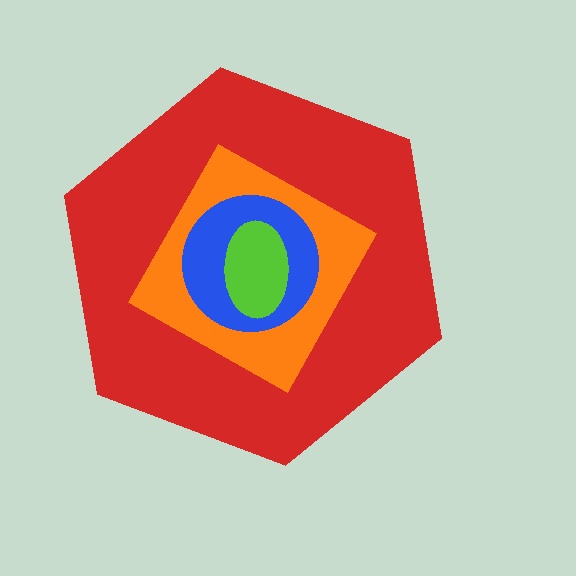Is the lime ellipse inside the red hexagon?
Yes.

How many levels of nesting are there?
4.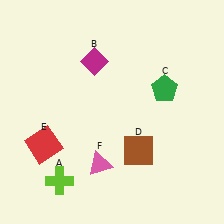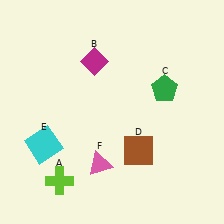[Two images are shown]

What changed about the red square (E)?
In Image 1, E is red. In Image 2, it changed to cyan.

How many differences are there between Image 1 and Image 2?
There is 1 difference between the two images.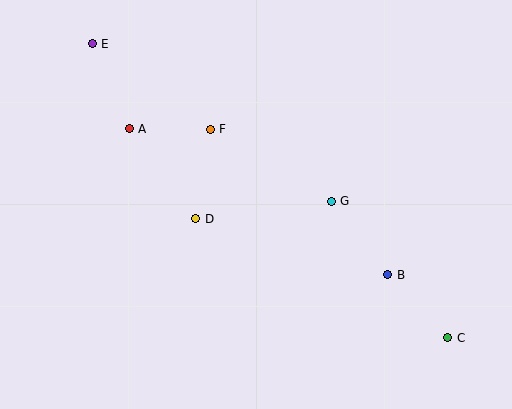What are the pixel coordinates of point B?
Point B is at (388, 275).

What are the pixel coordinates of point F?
Point F is at (210, 129).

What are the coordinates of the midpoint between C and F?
The midpoint between C and F is at (329, 234).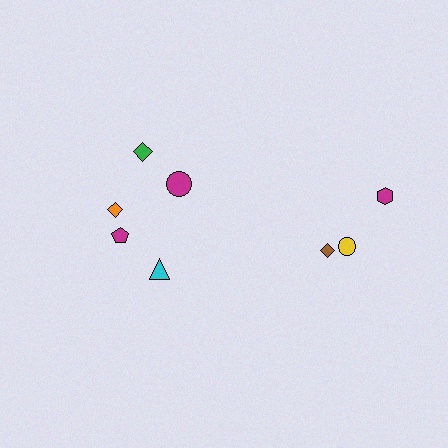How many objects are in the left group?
There are 5 objects.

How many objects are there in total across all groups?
There are 8 objects.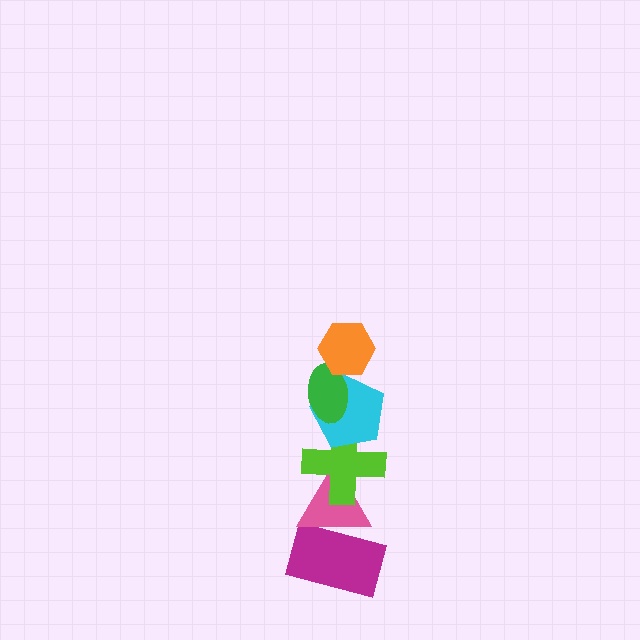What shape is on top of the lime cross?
The cyan pentagon is on top of the lime cross.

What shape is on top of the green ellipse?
The orange hexagon is on top of the green ellipse.